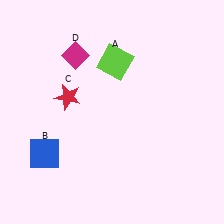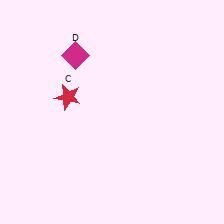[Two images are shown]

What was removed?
The blue square (B), the lime square (A) were removed in Image 2.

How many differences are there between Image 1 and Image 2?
There are 2 differences between the two images.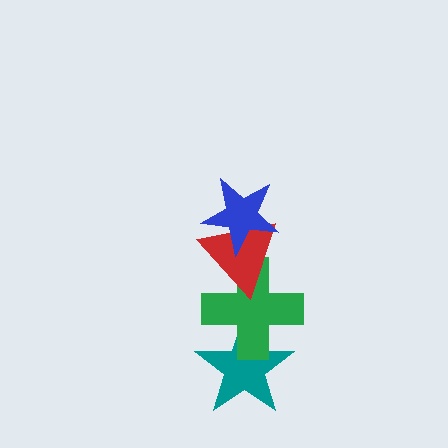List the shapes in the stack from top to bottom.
From top to bottom: the blue star, the red triangle, the green cross, the teal star.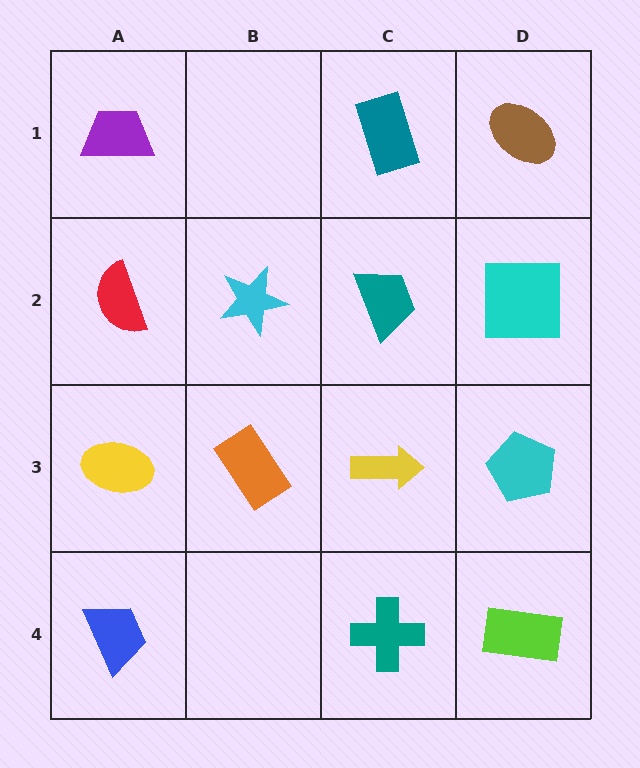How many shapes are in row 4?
3 shapes.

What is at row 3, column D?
A cyan pentagon.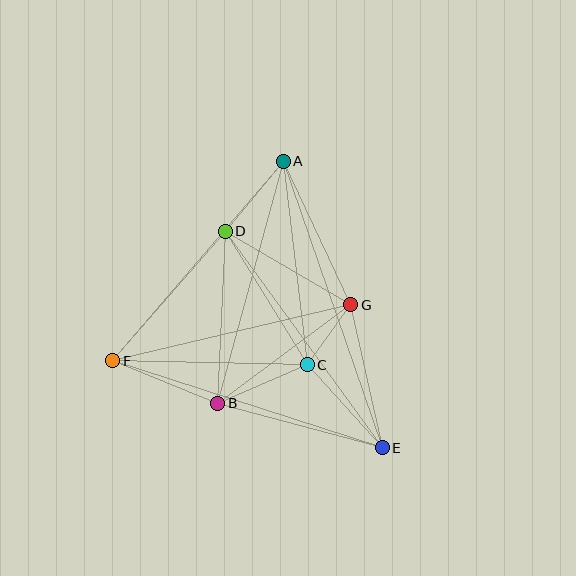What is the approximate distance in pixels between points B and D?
The distance between B and D is approximately 172 pixels.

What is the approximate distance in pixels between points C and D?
The distance between C and D is approximately 156 pixels.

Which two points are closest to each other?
Points C and G are closest to each other.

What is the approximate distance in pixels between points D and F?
The distance between D and F is approximately 171 pixels.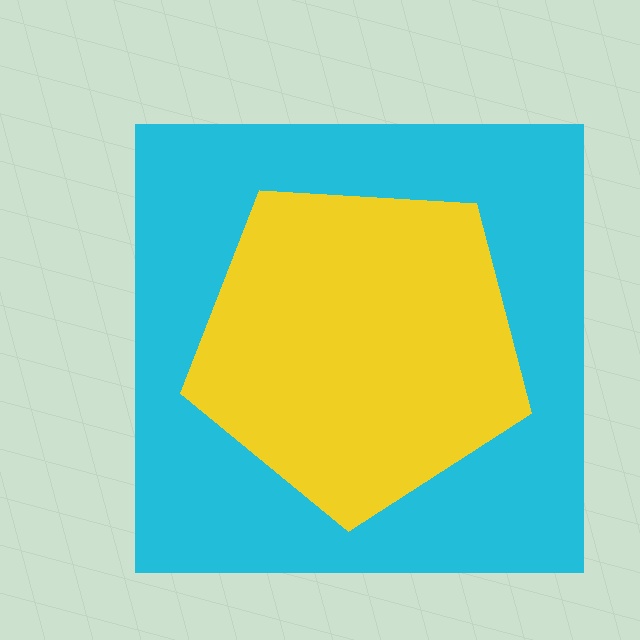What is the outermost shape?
The cyan square.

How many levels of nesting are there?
2.